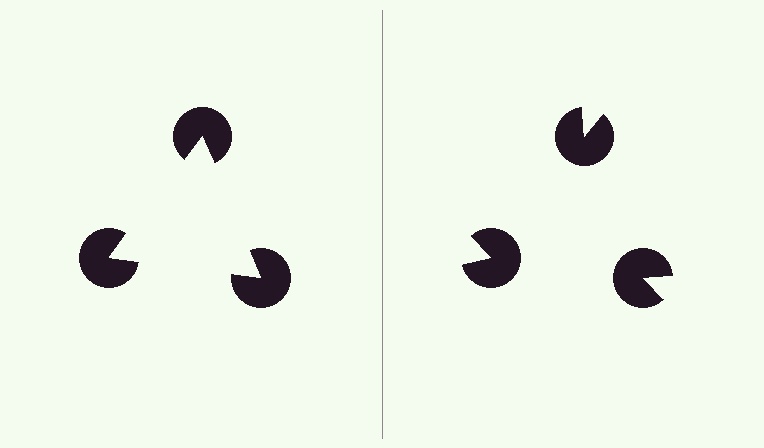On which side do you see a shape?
An illusory triangle appears on the left side. On the right side the wedge cuts are rotated, so no coherent shape forms.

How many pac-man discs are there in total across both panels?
6 — 3 on each side.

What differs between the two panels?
The pac-man discs are positioned identically on both sides; only the wedge orientations differ. On the left they align to a triangle; on the right they are misaligned.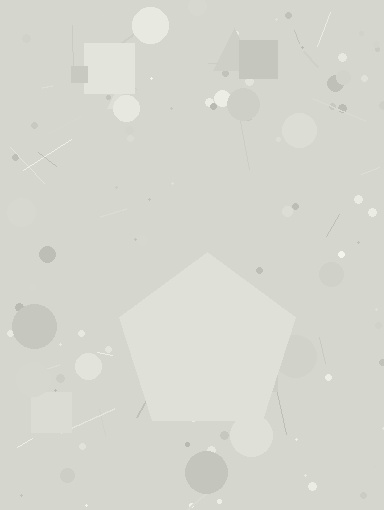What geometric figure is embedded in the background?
A pentagon is embedded in the background.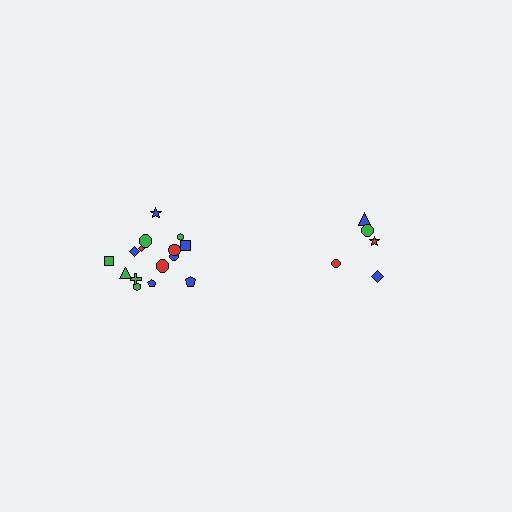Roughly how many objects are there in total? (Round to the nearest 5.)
Roughly 20 objects in total.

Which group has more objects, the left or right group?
The left group.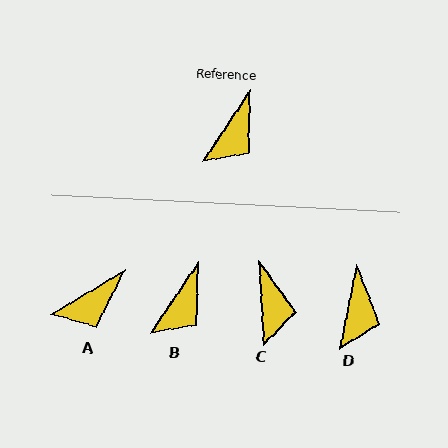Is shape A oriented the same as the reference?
No, it is off by about 26 degrees.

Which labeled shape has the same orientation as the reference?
B.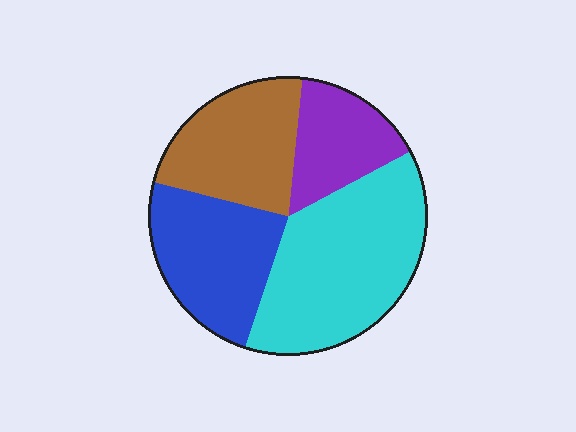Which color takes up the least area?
Purple, at roughly 15%.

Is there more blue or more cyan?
Cyan.